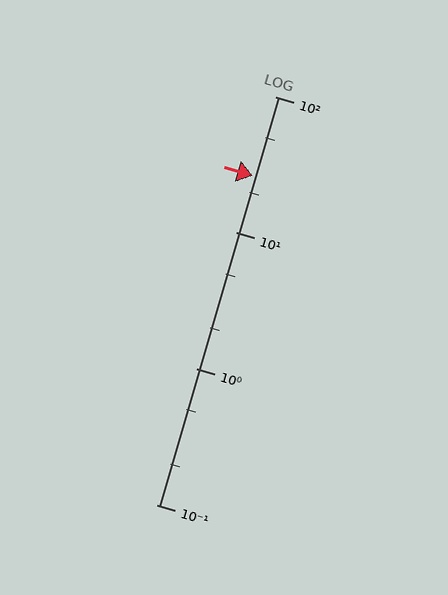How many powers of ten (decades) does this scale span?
The scale spans 3 decades, from 0.1 to 100.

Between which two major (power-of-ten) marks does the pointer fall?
The pointer is between 10 and 100.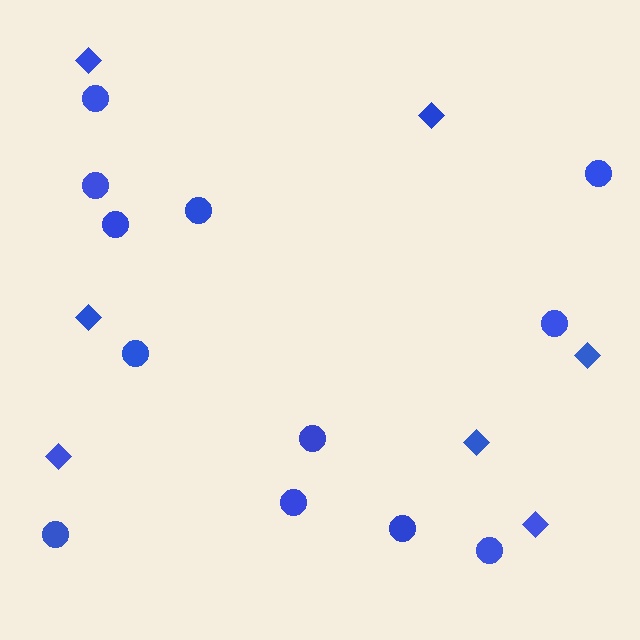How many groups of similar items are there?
There are 2 groups: one group of diamonds (7) and one group of circles (12).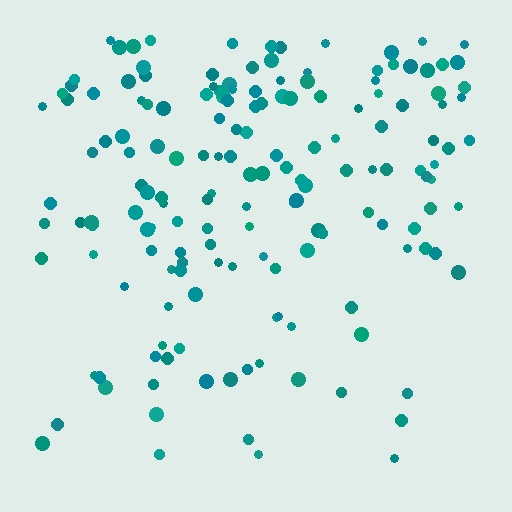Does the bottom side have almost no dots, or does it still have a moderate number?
Still a moderate number, just noticeably fewer than the top.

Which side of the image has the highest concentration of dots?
The top.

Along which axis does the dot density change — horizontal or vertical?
Vertical.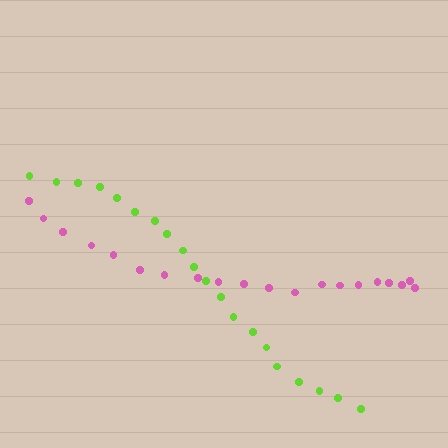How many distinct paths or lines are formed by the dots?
There are 2 distinct paths.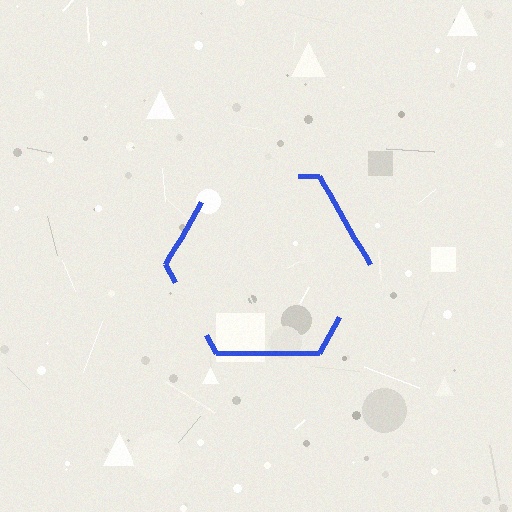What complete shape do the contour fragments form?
The contour fragments form a hexagon.